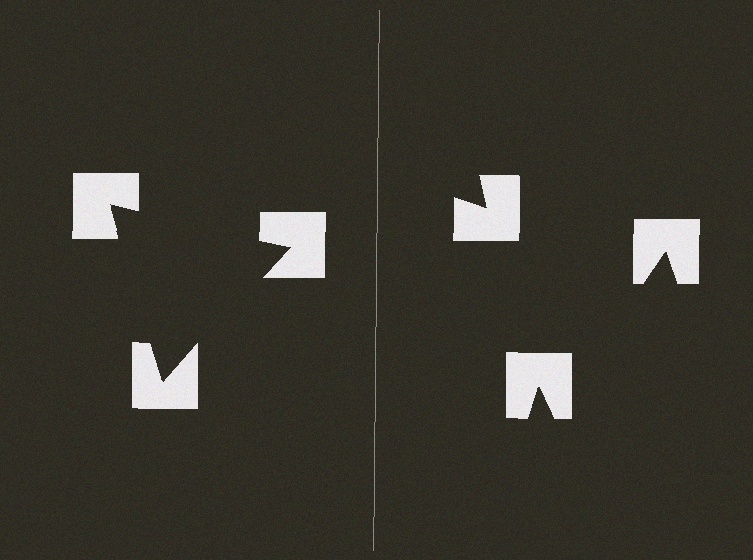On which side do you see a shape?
An illusory triangle appears on the left side. On the right side the wedge cuts are rotated, so no coherent shape forms.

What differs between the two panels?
The notched squares are positioned identically on both sides; only the wedge orientations differ. On the left they align to a triangle; on the right they are misaligned.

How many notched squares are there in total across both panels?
6 — 3 on each side.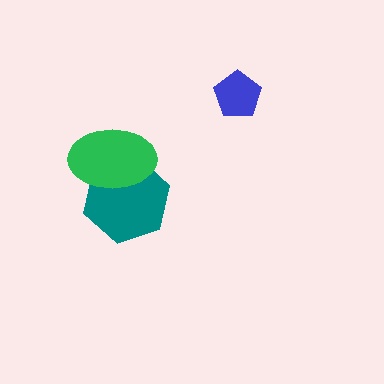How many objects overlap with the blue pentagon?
0 objects overlap with the blue pentagon.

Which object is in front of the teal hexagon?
The green ellipse is in front of the teal hexagon.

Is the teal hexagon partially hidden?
Yes, it is partially covered by another shape.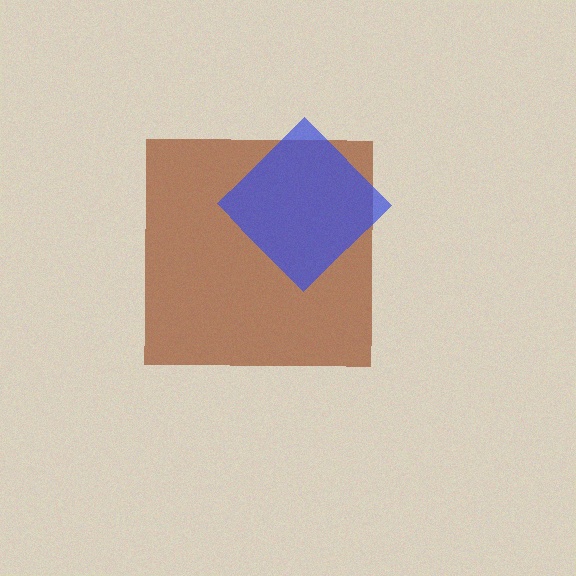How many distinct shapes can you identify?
There are 2 distinct shapes: a brown square, a blue diamond.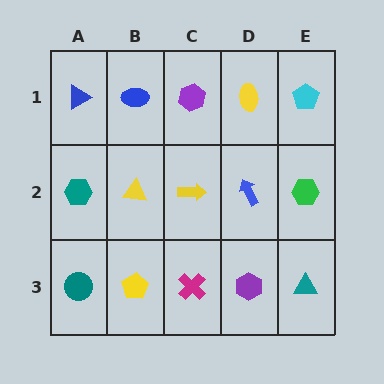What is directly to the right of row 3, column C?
A purple hexagon.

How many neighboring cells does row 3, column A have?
2.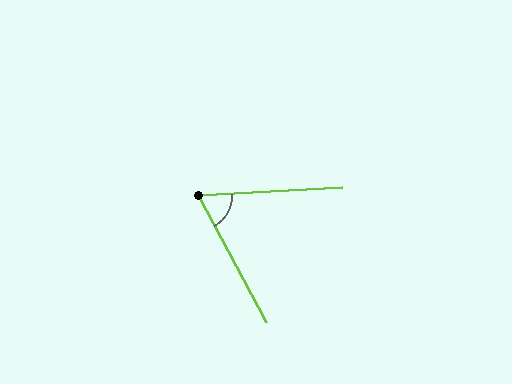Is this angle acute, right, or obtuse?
It is acute.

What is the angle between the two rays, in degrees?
Approximately 65 degrees.